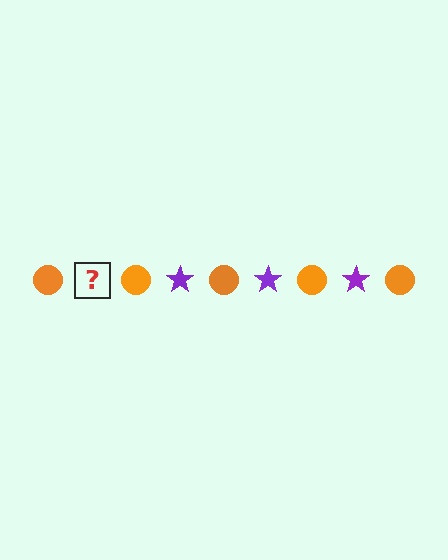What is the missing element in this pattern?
The missing element is a purple star.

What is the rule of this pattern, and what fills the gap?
The rule is that the pattern alternates between orange circle and purple star. The gap should be filled with a purple star.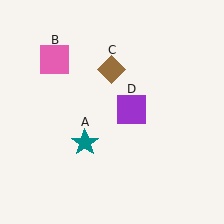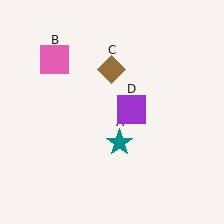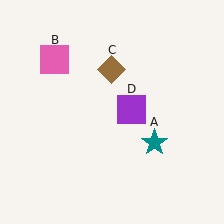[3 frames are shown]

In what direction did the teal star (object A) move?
The teal star (object A) moved right.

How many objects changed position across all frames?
1 object changed position: teal star (object A).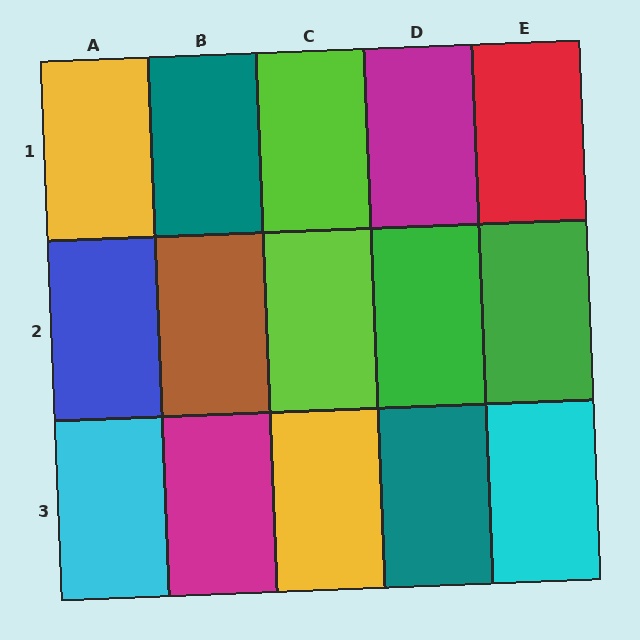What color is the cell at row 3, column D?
Teal.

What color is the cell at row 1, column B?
Teal.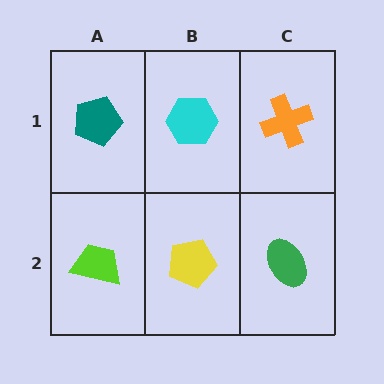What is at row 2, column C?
A green ellipse.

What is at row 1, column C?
An orange cross.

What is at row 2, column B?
A yellow pentagon.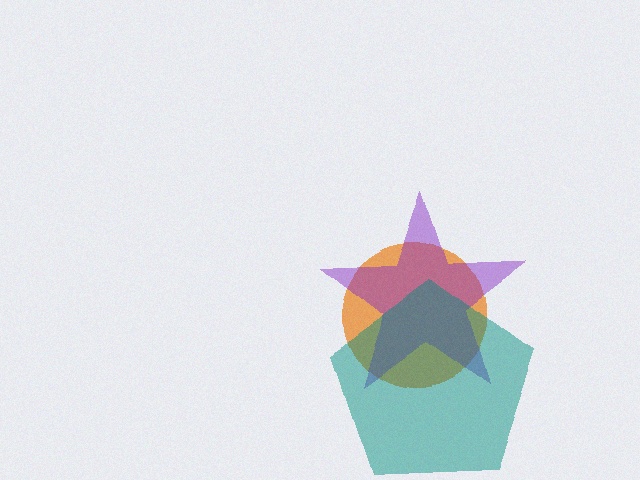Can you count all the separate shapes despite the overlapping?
Yes, there are 3 separate shapes.